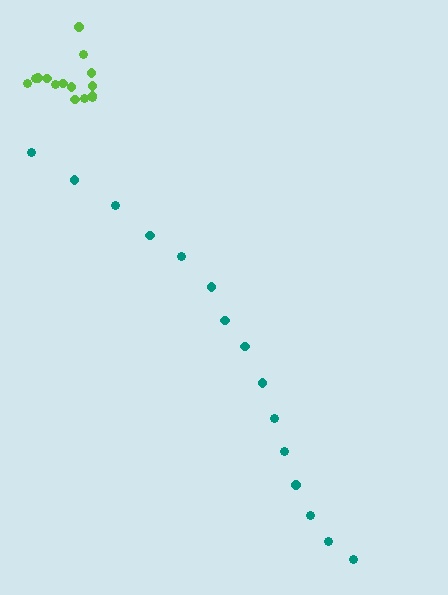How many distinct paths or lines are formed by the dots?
There are 2 distinct paths.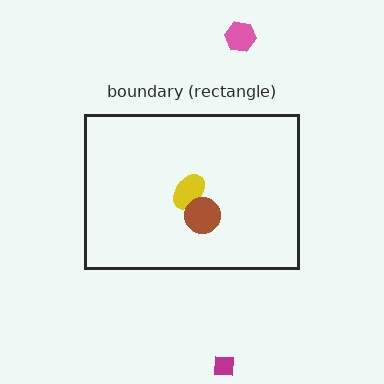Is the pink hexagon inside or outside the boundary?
Outside.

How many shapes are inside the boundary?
2 inside, 2 outside.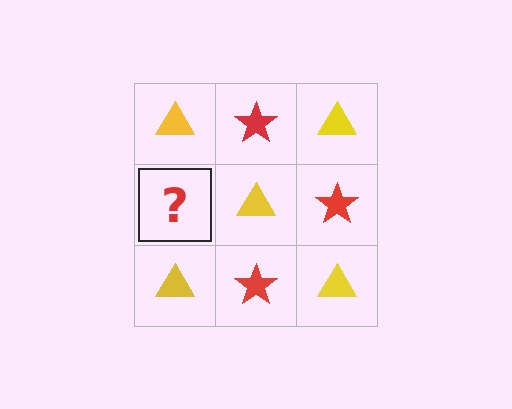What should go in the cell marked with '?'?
The missing cell should contain a red star.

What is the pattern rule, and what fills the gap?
The rule is that it alternates yellow triangle and red star in a checkerboard pattern. The gap should be filled with a red star.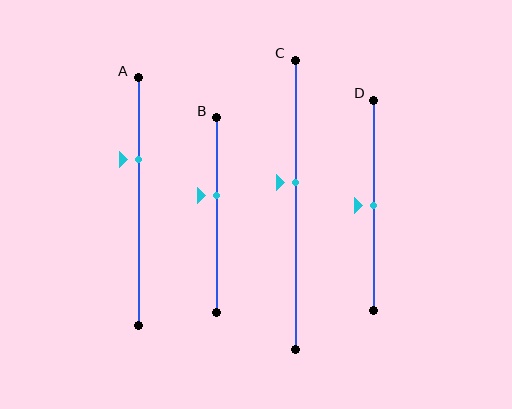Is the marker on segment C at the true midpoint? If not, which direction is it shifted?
No, the marker on segment C is shifted upward by about 8% of the segment length.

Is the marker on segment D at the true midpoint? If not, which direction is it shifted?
Yes, the marker on segment D is at the true midpoint.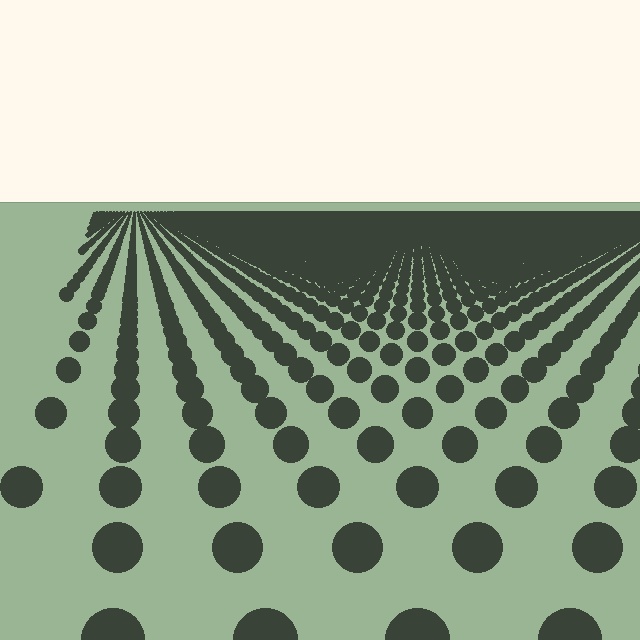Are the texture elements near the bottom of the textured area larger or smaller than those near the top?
Larger. Near the bottom, elements are closer to the viewer and appear at a bigger on-screen size.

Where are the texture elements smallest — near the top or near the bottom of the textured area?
Near the top.